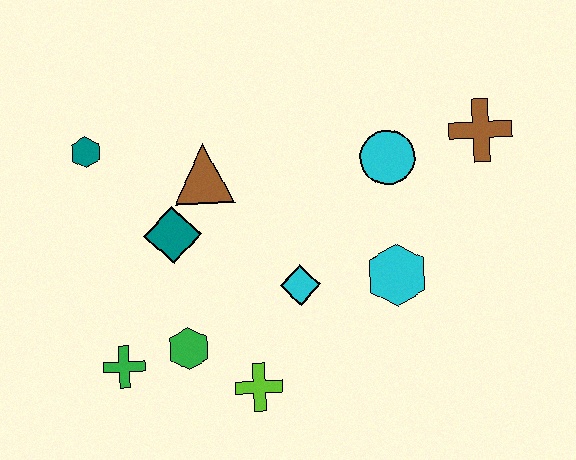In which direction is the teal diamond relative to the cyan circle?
The teal diamond is to the left of the cyan circle.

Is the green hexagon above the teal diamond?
No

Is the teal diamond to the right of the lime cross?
No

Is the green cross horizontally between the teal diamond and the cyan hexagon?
No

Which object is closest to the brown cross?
The cyan circle is closest to the brown cross.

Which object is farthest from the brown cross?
The green cross is farthest from the brown cross.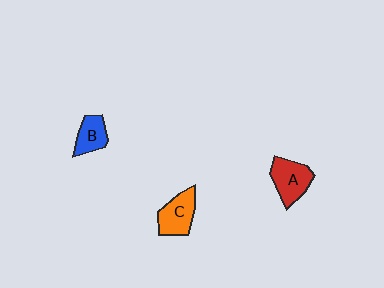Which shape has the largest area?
Shape A (red).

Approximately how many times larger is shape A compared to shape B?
Approximately 1.4 times.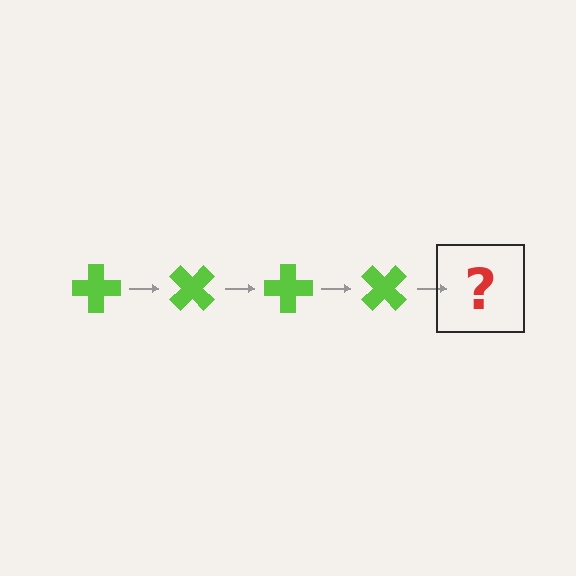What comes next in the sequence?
The next element should be a lime cross rotated 180 degrees.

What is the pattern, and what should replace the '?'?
The pattern is that the cross rotates 45 degrees each step. The '?' should be a lime cross rotated 180 degrees.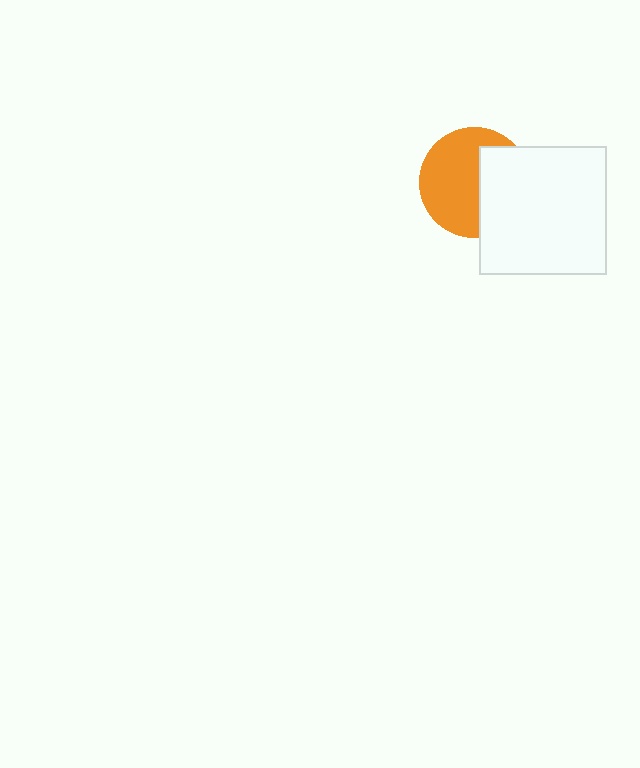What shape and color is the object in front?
The object in front is a white square.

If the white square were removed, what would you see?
You would see the complete orange circle.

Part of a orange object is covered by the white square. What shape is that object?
It is a circle.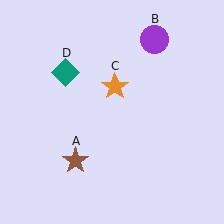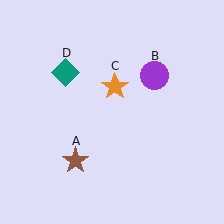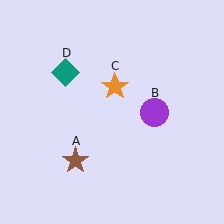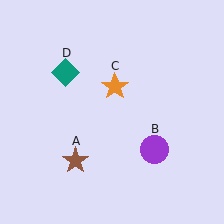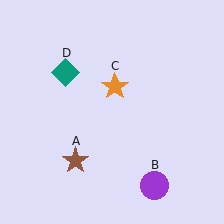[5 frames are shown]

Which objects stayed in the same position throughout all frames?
Brown star (object A) and orange star (object C) and teal diamond (object D) remained stationary.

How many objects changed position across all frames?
1 object changed position: purple circle (object B).